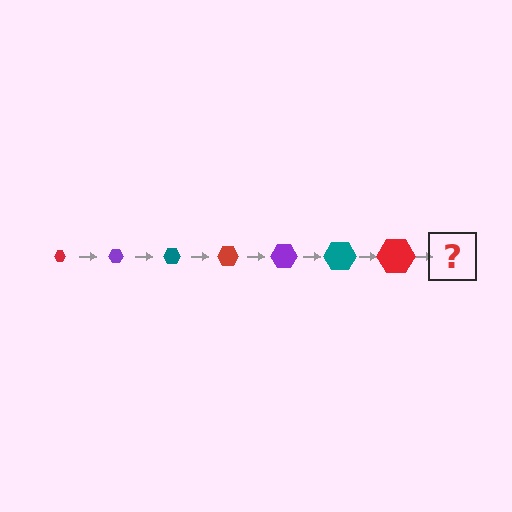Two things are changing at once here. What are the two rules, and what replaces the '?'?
The two rules are that the hexagon grows larger each step and the color cycles through red, purple, and teal. The '?' should be a purple hexagon, larger than the previous one.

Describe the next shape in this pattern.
It should be a purple hexagon, larger than the previous one.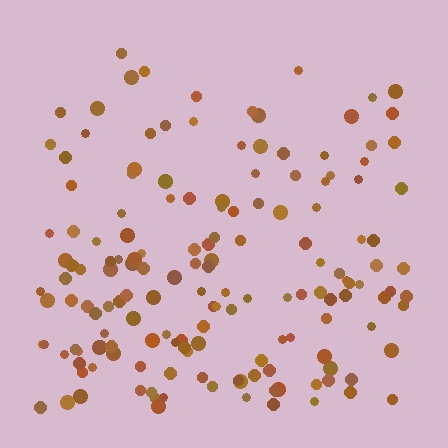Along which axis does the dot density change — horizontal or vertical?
Vertical.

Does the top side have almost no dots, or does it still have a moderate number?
Still a moderate number, just noticeably fewer than the bottom.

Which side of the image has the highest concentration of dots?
The bottom.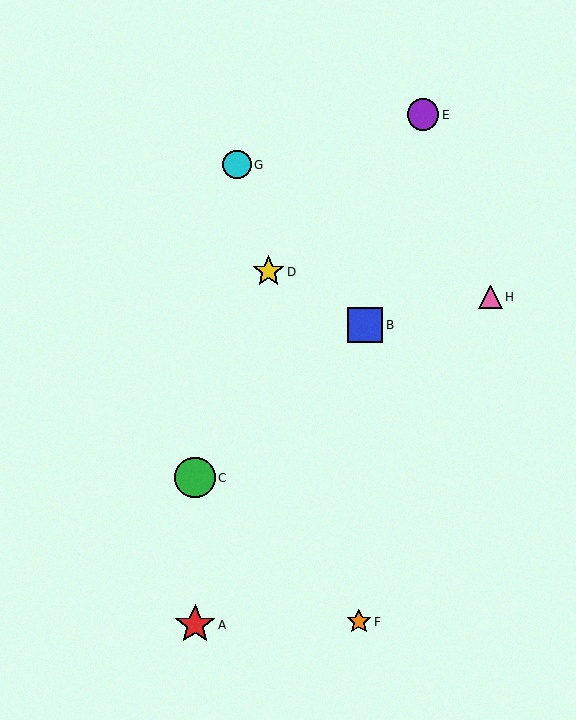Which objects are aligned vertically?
Objects A, C are aligned vertically.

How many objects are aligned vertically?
2 objects (A, C) are aligned vertically.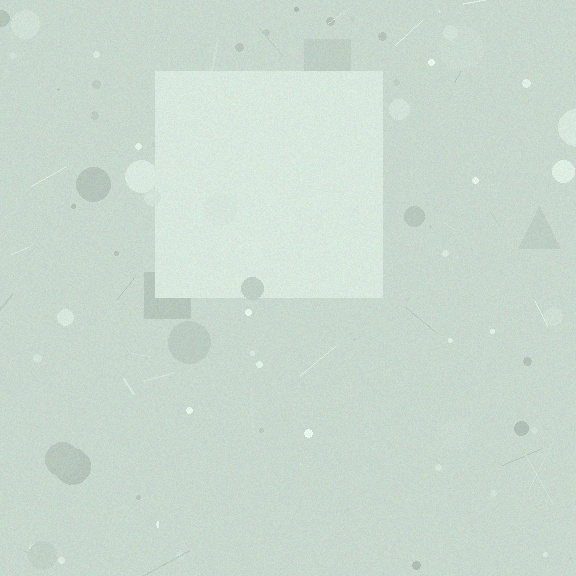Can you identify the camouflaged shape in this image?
The camouflaged shape is a square.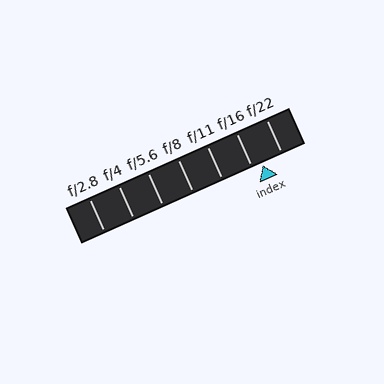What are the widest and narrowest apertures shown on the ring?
The widest aperture shown is f/2.8 and the narrowest is f/22.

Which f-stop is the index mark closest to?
The index mark is closest to f/16.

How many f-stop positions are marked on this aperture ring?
There are 7 f-stop positions marked.